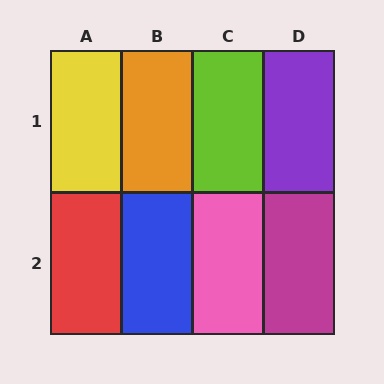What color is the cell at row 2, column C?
Pink.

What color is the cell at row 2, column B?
Blue.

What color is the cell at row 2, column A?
Red.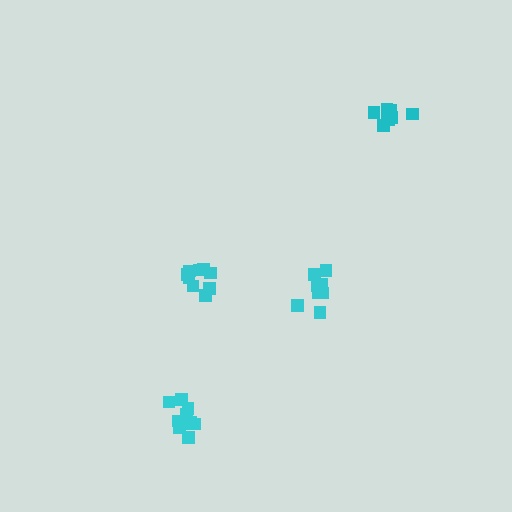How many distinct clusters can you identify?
There are 4 distinct clusters.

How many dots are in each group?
Group 1: 8 dots, Group 2: 9 dots, Group 3: 8 dots, Group 4: 11 dots (36 total).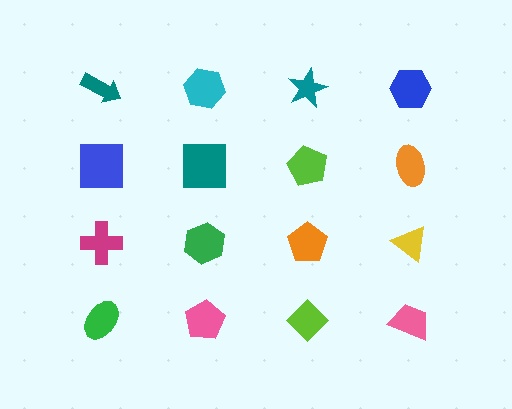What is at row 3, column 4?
A yellow triangle.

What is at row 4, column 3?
A lime diamond.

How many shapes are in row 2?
4 shapes.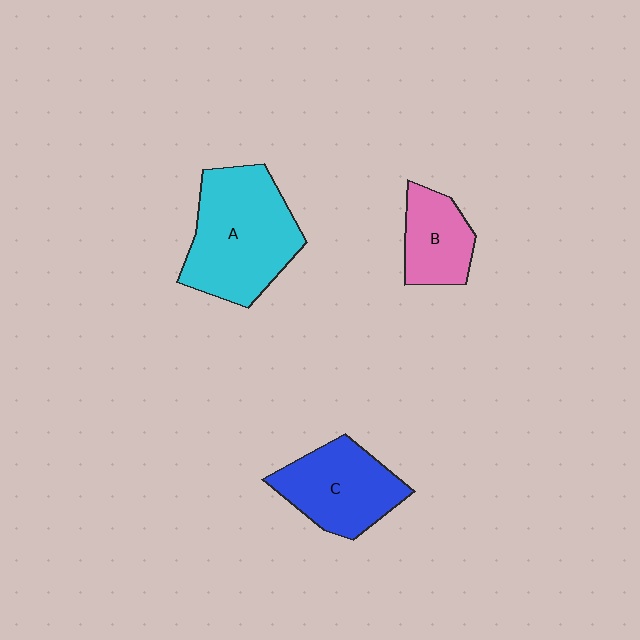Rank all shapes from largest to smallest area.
From largest to smallest: A (cyan), C (blue), B (pink).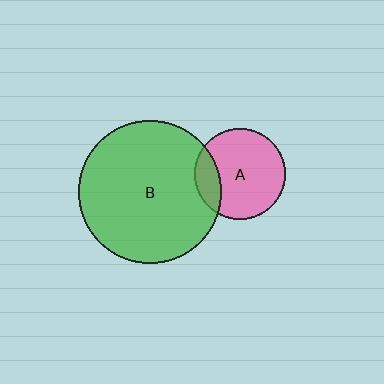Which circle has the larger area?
Circle B (green).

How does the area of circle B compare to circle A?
Approximately 2.5 times.